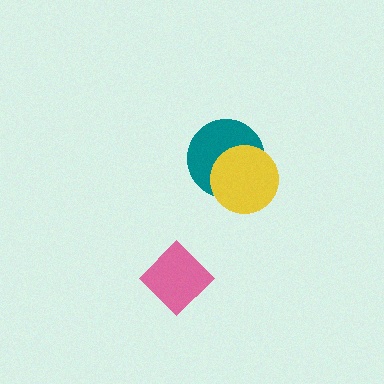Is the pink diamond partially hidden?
No, no other shape covers it.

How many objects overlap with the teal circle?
1 object overlaps with the teal circle.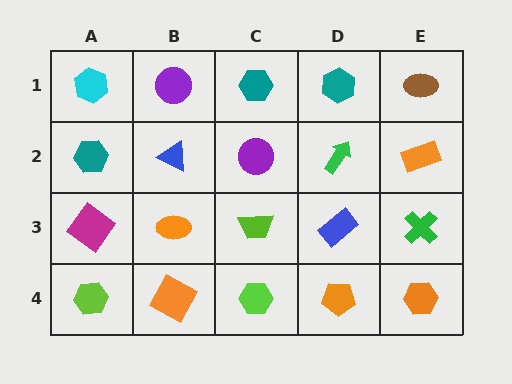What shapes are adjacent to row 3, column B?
A blue triangle (row 2, column B), an orange square (row 4, column B), a magenta diamond (row 3, column A), a lime trapezoid (row 3, column C).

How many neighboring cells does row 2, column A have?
3.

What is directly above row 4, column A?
A magenta diamond.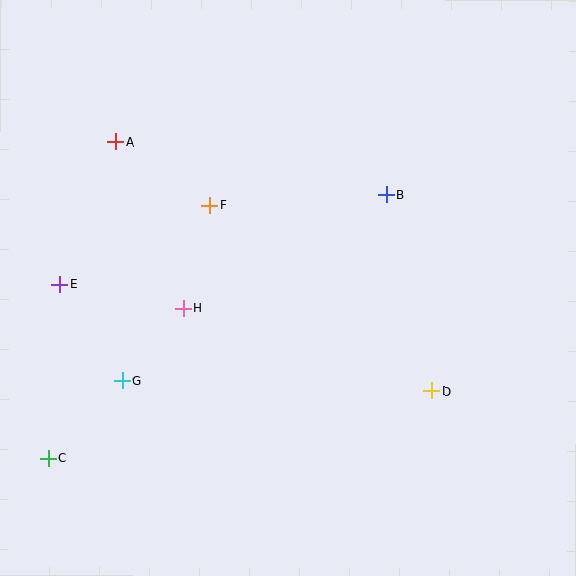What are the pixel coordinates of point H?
Point H is at (183, 308).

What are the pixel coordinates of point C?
Point C is at (49, 459).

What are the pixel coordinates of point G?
Point G is at (122, 381).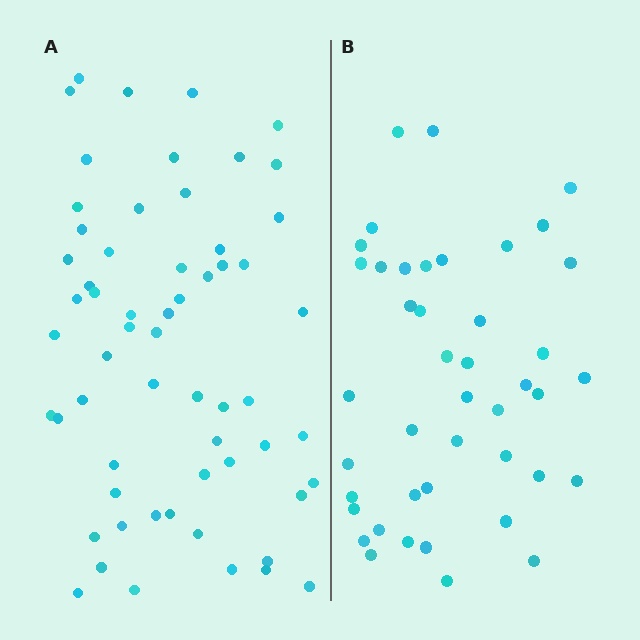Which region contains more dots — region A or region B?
Region A (the left region) has more dots.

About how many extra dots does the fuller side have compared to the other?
Region A has approximately 15 more dots than region B.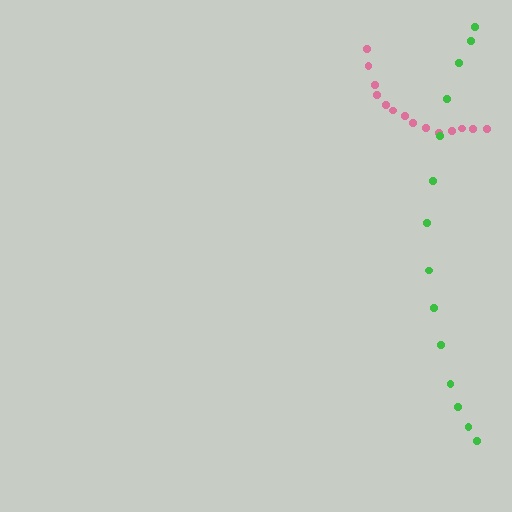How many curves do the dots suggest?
There are 2 distinct paths.